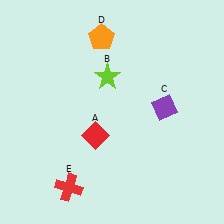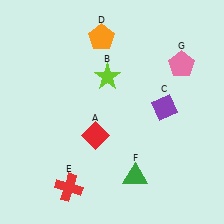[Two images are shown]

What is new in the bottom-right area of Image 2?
A green triangle (F) was added in the bottom-right area of Image 2.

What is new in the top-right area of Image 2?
A pink pentagon (G) was added in the top-right area of Image 2.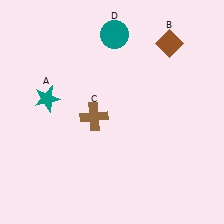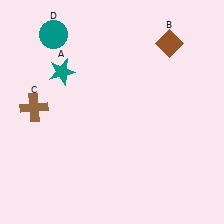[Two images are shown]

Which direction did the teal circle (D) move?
The teal circle (D) moved left.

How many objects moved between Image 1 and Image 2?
3 objects moved between the two images.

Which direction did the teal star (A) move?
The teal star (A) moved up.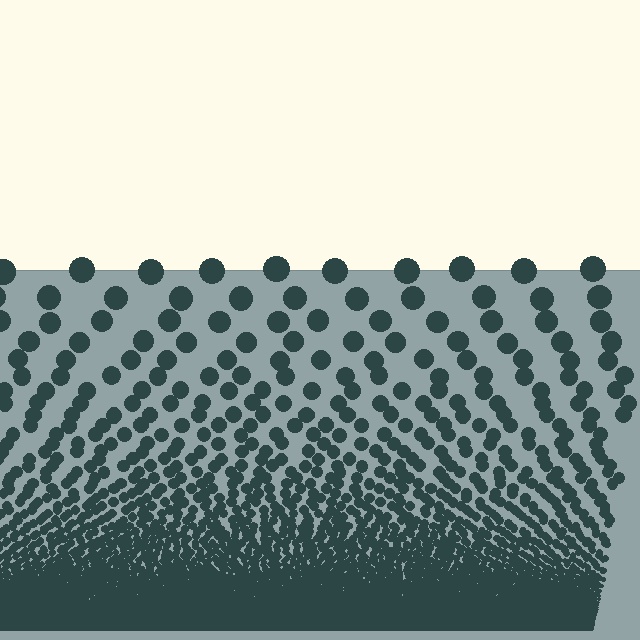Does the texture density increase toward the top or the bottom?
Density increases toward the bottom.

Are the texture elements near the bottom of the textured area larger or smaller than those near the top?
Smaller. The gradient is inverted — elements near the bottom are smaller and denser.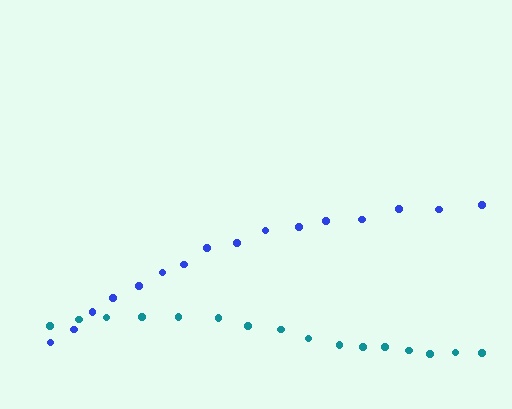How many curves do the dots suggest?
There are 2 distinct paths.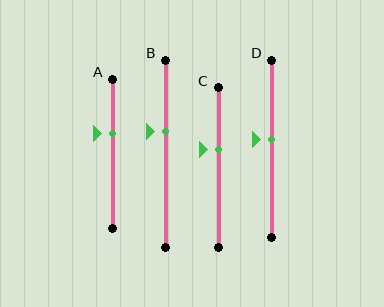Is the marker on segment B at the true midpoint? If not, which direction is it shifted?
No, the marker on segment B is shifted upward by about 12% of the segment length.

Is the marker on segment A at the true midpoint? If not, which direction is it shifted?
No, the marker on segment A is shifted upward by about 14% of the segment length.